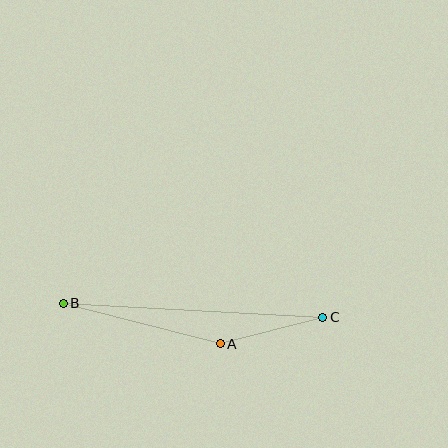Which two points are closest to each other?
Points A and C are closest to each other.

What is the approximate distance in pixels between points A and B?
The distance between A and B is approximately 162 pixels.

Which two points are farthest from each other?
Points B and C are farthest from each other.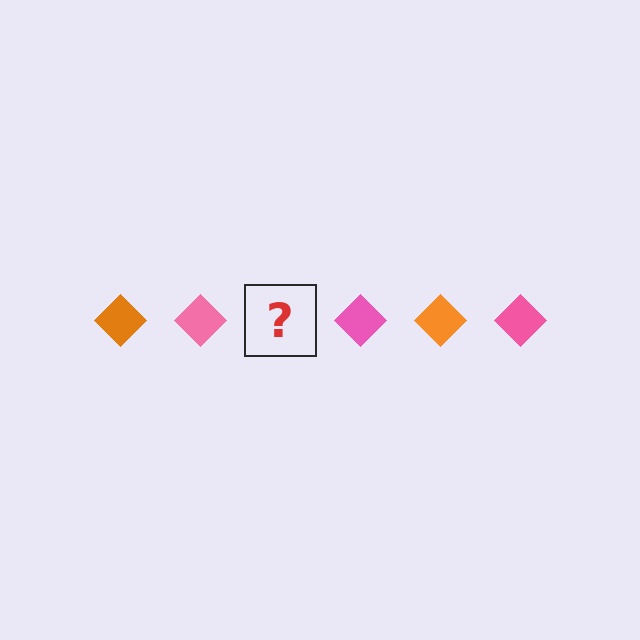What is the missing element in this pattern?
The missing element is an orange diamond.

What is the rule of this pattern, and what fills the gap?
The rule is that the pattern cycles through orange, pink diamonds. The gap should be filled with an orange diamond.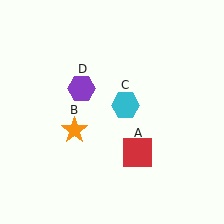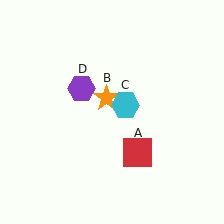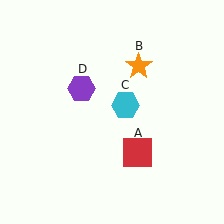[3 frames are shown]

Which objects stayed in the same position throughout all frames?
Red square (object A) and cyan hexagon (object C) and purple hexagon (object D) remained stationary.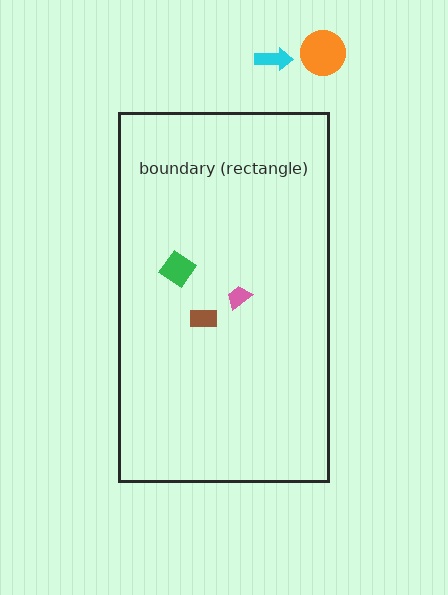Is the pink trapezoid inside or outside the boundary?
Inside.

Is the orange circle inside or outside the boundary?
Outside.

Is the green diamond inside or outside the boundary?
Inside.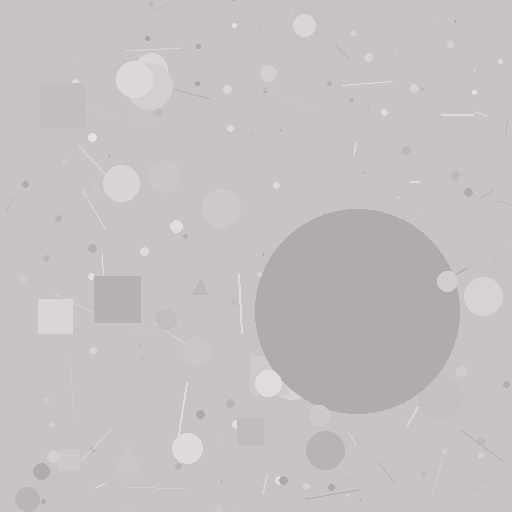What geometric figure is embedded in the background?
A circle is embedded in the background.